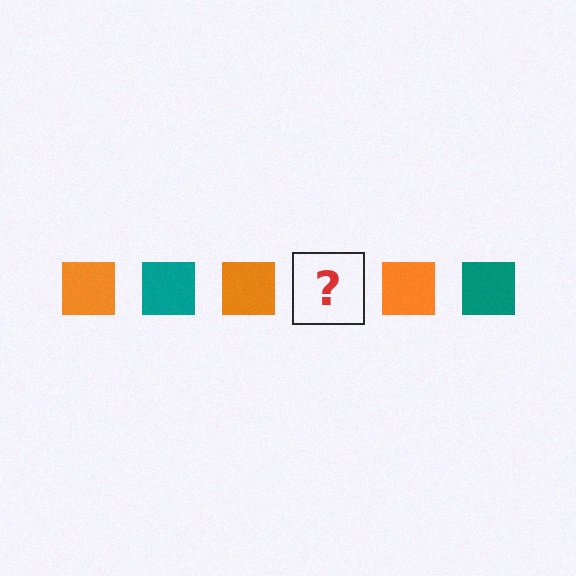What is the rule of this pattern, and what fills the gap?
The rule is that the pattern cycles through orange, teal squares. The gap should be filled with a teal square.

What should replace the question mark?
The question mark should be replaced with a teal square.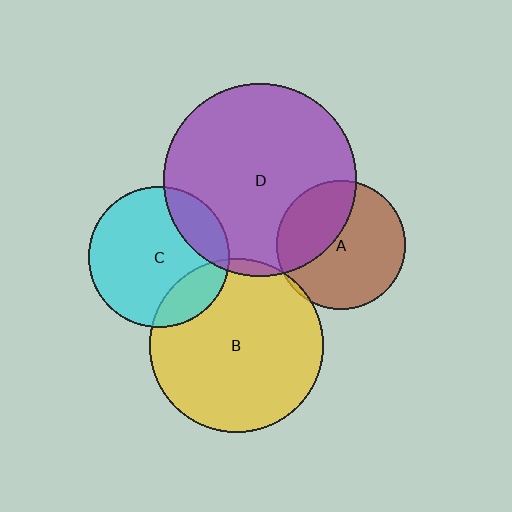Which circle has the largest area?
Circle D (purple).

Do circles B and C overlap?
Yes.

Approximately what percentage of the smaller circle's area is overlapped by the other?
Approximately 20%.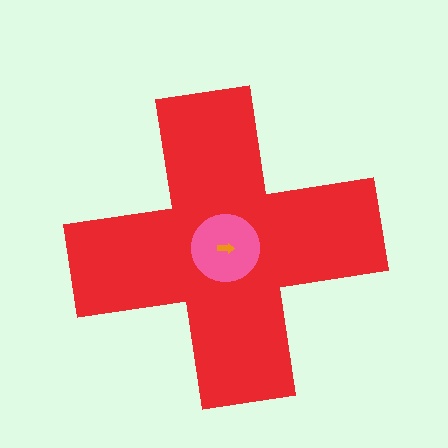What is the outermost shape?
The red cross.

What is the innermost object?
The orange arrow.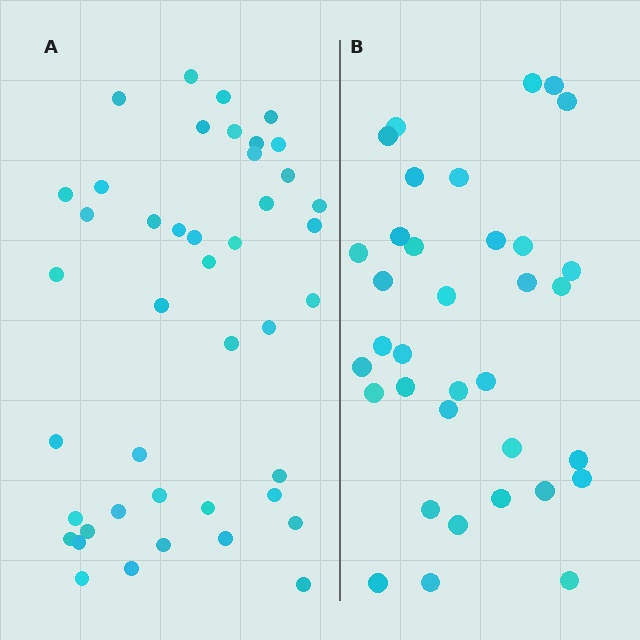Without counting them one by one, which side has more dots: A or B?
Region A (the left region) has more dots.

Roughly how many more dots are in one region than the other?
Region A has roughly 8 or so more dots than region B.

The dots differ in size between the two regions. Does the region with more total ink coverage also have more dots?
No. Region B has more total ink coverage because its dots are larger, but region A actually contains more individual dots. Total area can be misleading — the number of items is what matters here.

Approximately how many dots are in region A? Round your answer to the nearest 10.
About 40 dots. (The exact count is 43, which rounds to 40.)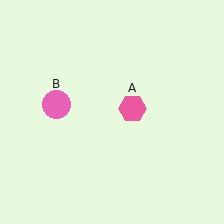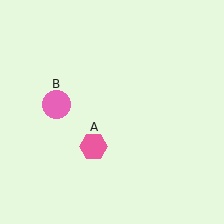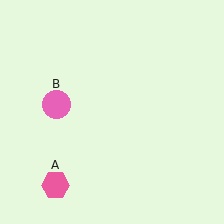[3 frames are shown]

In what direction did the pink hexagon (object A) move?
The pink hexagon (object A) moved down and to the left.